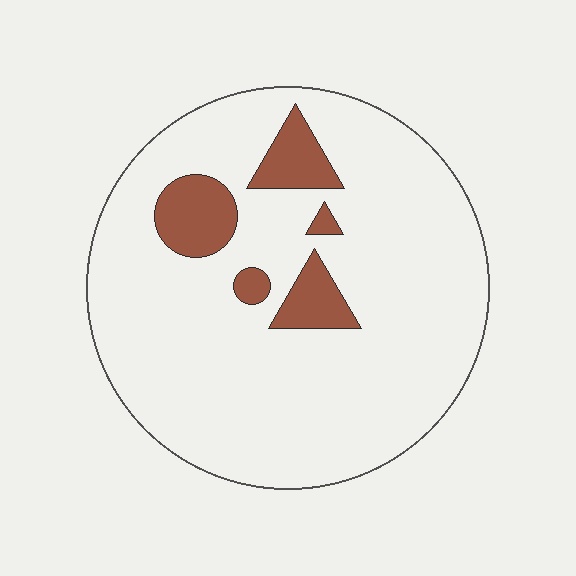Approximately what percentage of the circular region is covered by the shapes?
Approximately 10%.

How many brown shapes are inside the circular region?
5.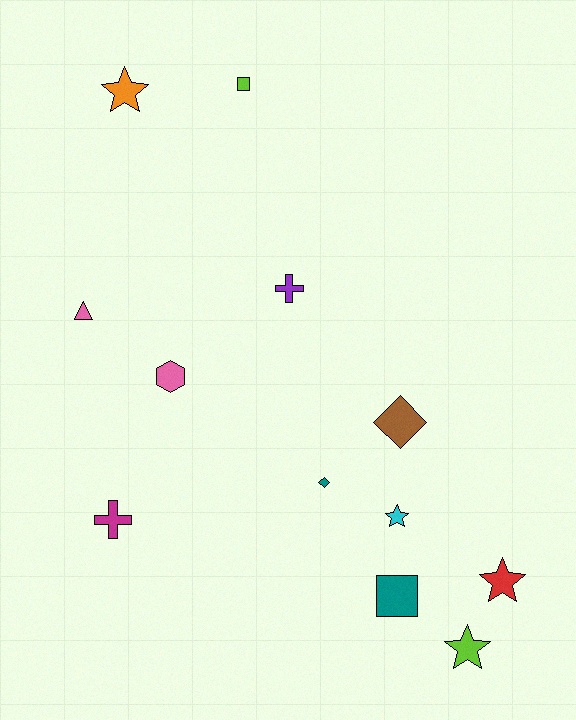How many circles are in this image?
There are no circles.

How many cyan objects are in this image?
There is 1 cyan object.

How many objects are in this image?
There are 12 objects.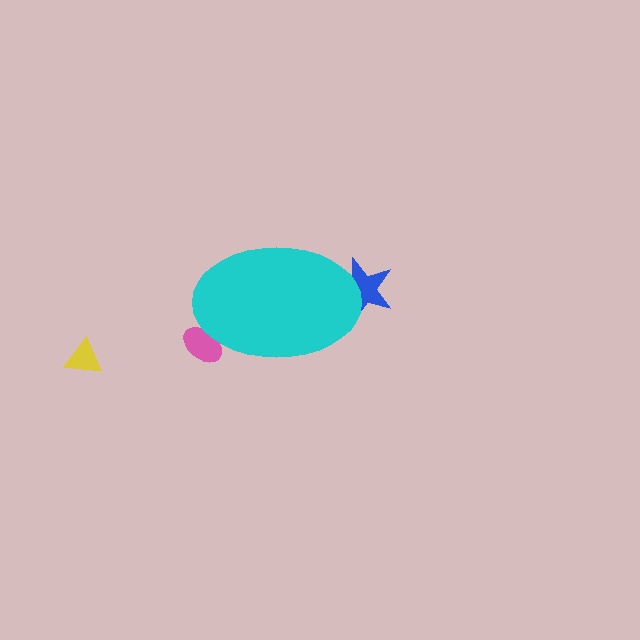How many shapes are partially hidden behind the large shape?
2 shapes are partially hidden.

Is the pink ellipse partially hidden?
Yes, the pink ellipse is partially hidden behind the cyan ellipse.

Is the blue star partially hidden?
Yes, the blue star is partially hidden behind the cyan ellipse.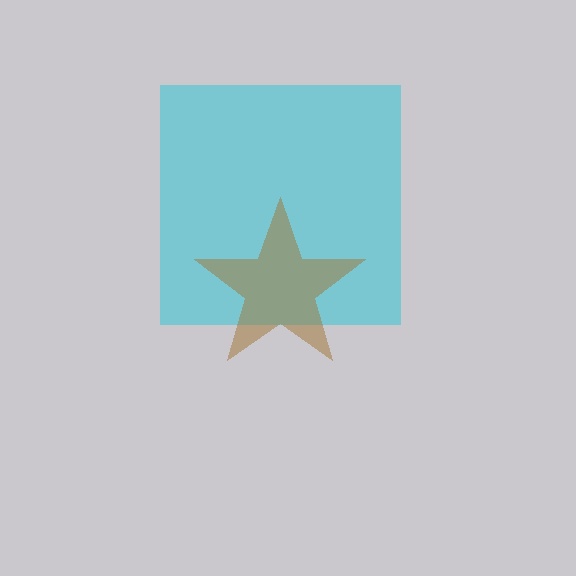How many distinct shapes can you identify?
There are 2 distinct shapes: a cyan square, a brown star.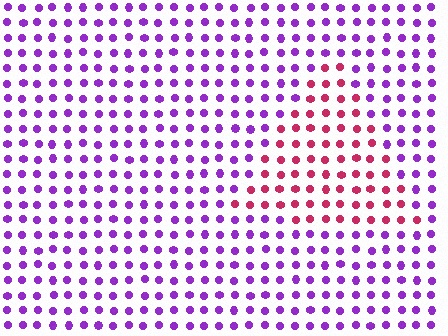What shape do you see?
I see a triangle.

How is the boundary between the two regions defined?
The boundary is defined purely by a slight shift in hue (about 58 degrees). Spacing, size, and orientation are identical on both sides.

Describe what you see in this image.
The image is filled with small purple elements in a uniform arrangement. A triangle-shaped region is visible where the elements are tinted to a slightly different hue, forming a subtle color boundary.